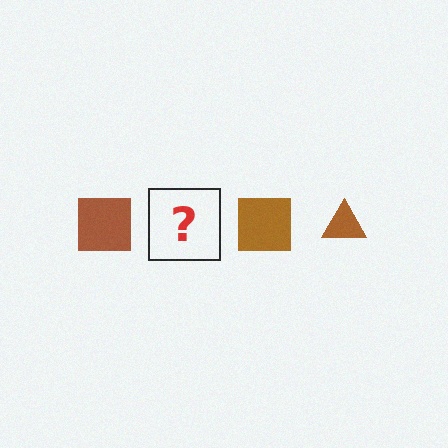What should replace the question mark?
The question mark should be replaced with a brown triangle.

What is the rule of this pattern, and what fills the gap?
The rule is that the pattern cycles through square, triangle shapes in brown. The gap should be filled with a brown triangle.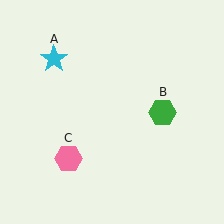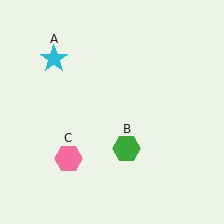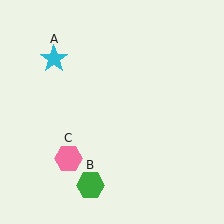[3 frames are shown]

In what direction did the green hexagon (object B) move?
The green hexagon (object B) moved down and to the left.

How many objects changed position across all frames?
1 object changed position: green hexagon (object B).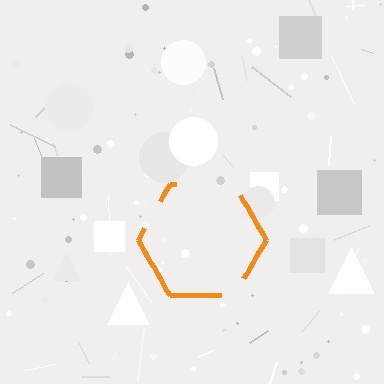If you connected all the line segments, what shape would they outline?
They would outline a hexagon.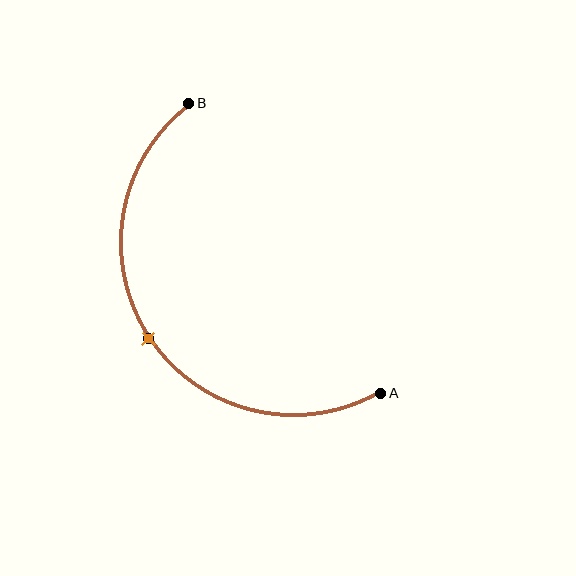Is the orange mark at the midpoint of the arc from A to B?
Yes. The orange mark lies on the arc at equal arc-length from both A and B — it is the arc midpoint.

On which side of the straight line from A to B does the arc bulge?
The arc bulges to the left of the straight line connecting A and B.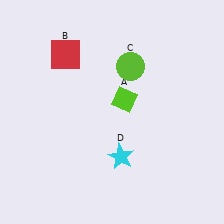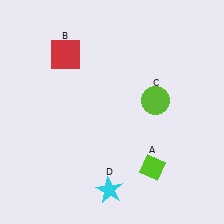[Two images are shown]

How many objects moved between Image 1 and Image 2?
3 objects moved between the two images.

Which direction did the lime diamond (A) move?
The lime diamond (A) moved down.